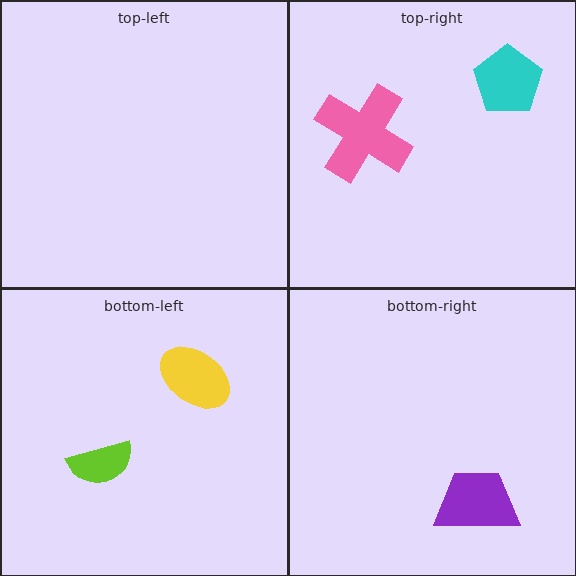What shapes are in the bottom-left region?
The lime semicircle, the yellow ellipse.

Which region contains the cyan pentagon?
The top-right region.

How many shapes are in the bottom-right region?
1.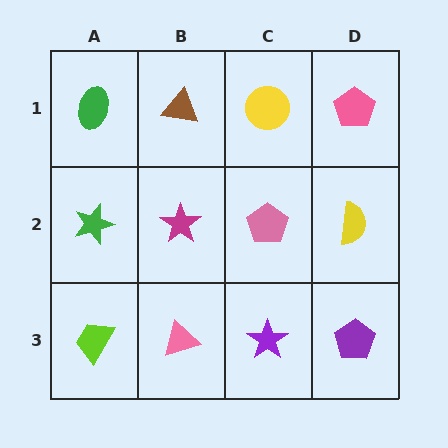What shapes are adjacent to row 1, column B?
A magenta star (row 2, column B), a green ellipse (row 1, column A), a yellow circle (row 1, column C).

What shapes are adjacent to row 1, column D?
A yellow semicircle (row 2, column D), a yellow circle (row 1, column C).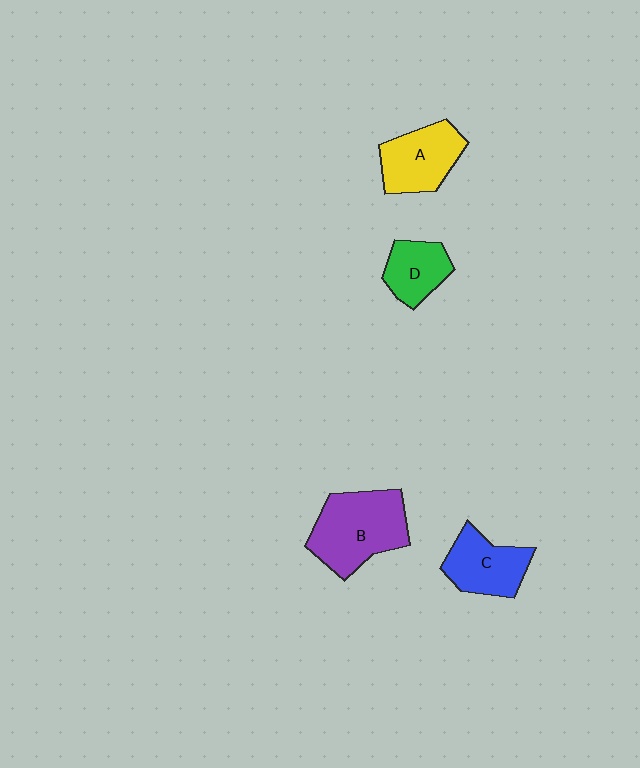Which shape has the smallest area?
Shape D (green).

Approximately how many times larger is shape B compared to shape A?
Approximately 1.4 times.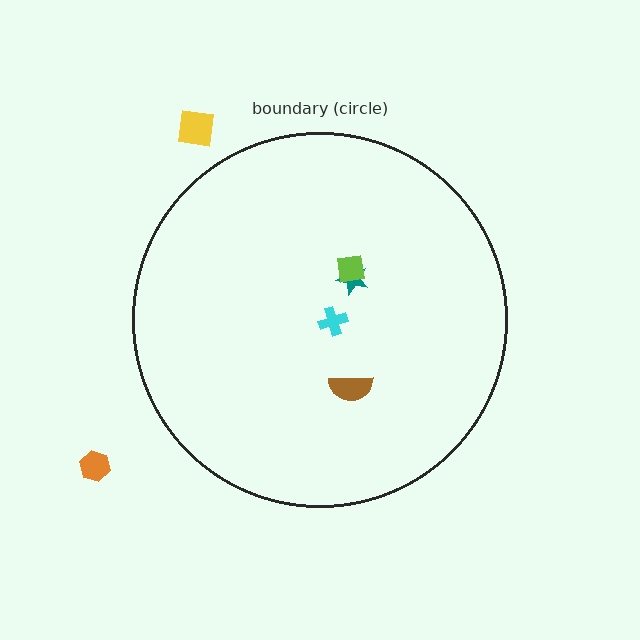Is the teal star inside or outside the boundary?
Inside.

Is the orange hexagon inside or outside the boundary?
Outside.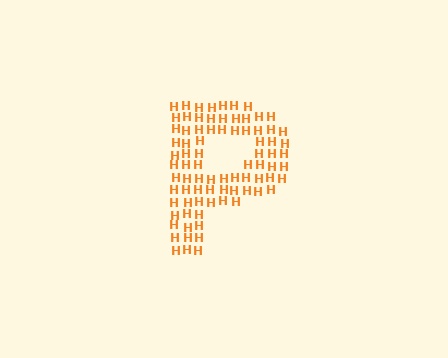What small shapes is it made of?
It is made of small letter H's.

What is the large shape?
The large shape is the letter P.